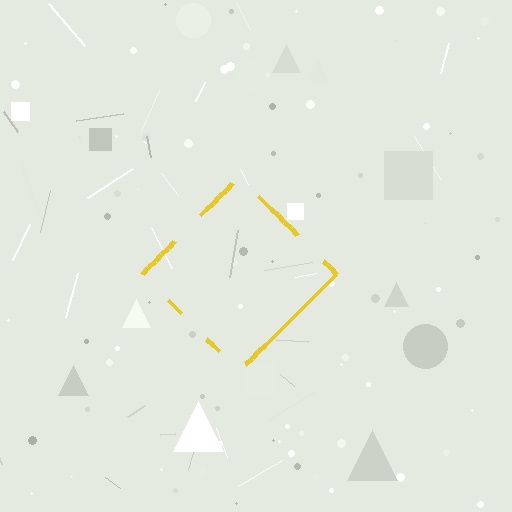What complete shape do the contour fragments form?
The contour fragments form a diamond.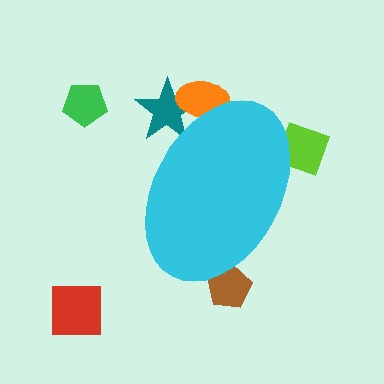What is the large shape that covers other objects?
A cyan ellipse.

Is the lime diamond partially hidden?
Yes, the lime diamond is partially hidden behind the cyan ellipse.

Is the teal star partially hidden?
Yes, the teal star is partially hidden behind the cyan ellipse.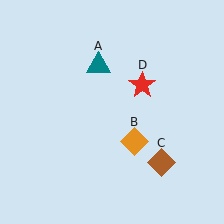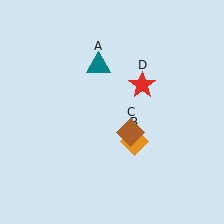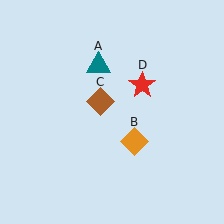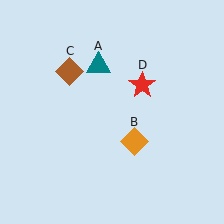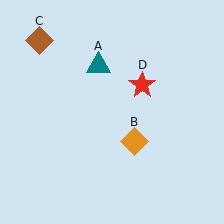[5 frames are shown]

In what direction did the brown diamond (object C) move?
The brown diamond (object C) moved up and to the left.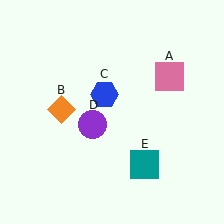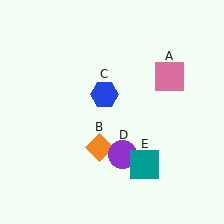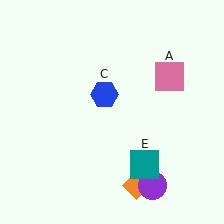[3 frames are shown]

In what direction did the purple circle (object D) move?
The purple circle (object D) moved down and to the right.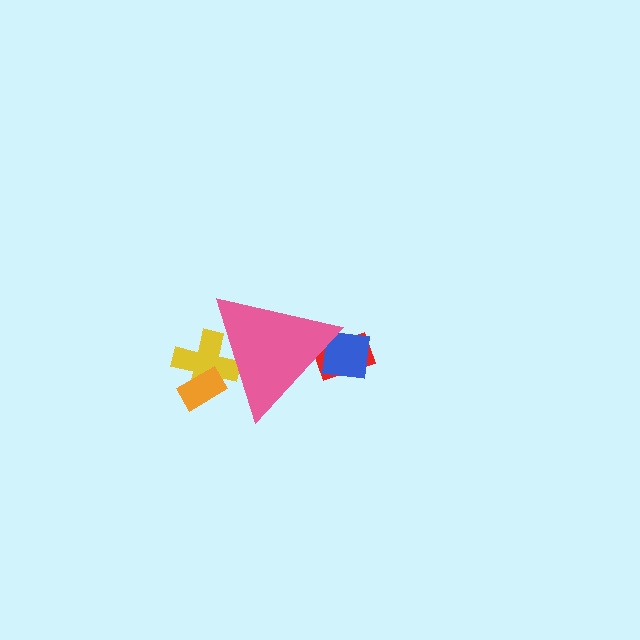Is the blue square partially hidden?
Yes, the blue square is partially hidden behind the pink triangle.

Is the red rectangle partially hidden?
Yes, the red rectangle is partially hidden behind the pink triangle.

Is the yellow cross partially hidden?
Yes, the yellow cross is partially hidden behind the pink triangle.